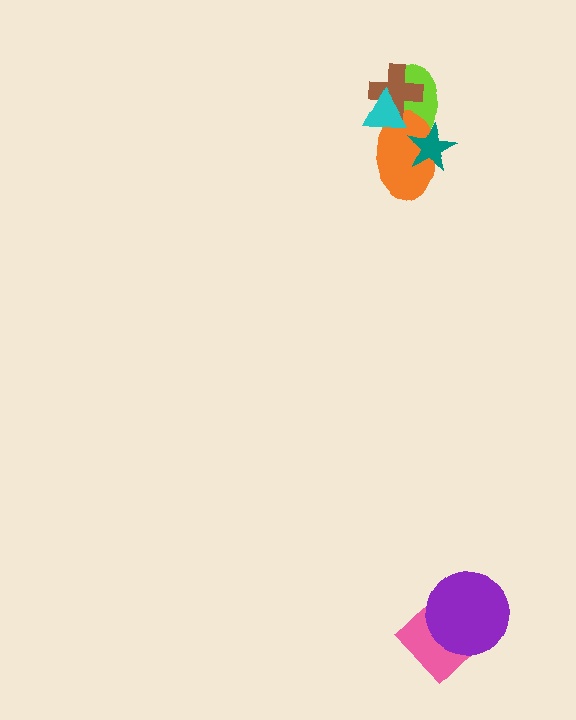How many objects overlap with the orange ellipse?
4 objects overlap with the orange ellipse.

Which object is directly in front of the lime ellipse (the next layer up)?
The orange ellipse is directly in front of the lime ellipse.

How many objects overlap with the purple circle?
1 object overlaps with the purple circle.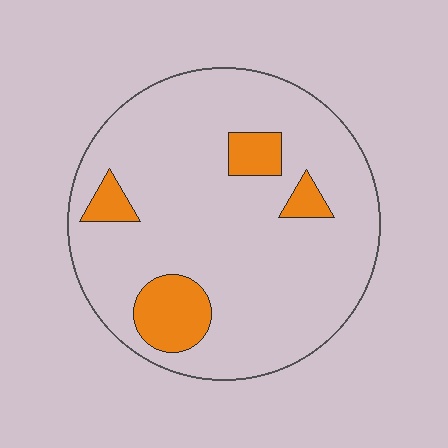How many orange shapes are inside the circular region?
4.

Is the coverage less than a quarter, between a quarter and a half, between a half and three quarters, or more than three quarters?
Less than a quarter.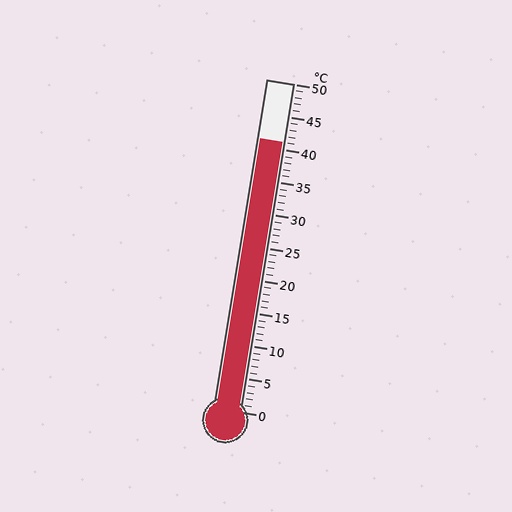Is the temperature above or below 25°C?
The temperature is above 25°C.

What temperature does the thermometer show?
The thermometer shows approximately 41°C.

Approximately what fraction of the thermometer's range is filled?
The thermometer is filled to approximately 80% of its range.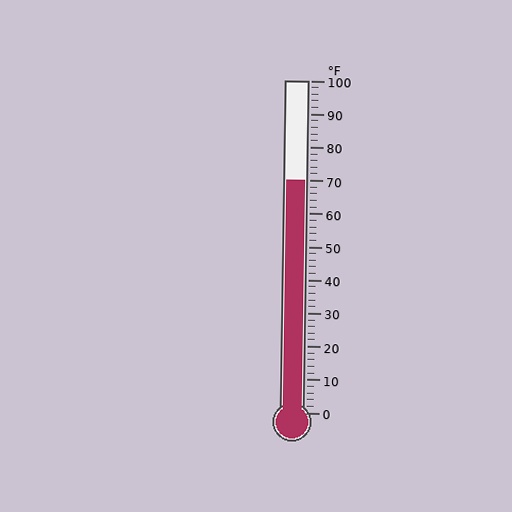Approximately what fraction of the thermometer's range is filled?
The thermometer is filled to approximately 70% of its range.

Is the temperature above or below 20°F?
The temperature is above 20°F.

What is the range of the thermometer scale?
The thermometer scale ranges from 0°F to 100°F.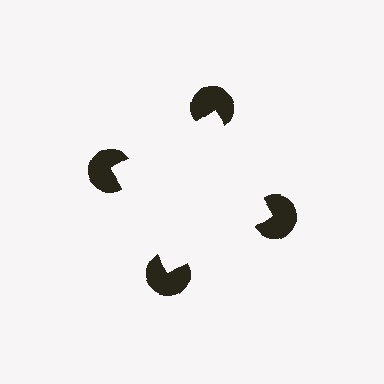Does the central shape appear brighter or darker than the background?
It typically appears slightly brighter than the background, even though no actual brightness change is drawn.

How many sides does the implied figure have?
4 sides.